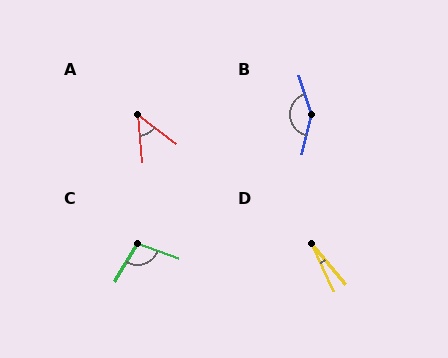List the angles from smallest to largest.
D (15°), A (47°), C (100°), B (149°).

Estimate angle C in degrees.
Approximately 100 degrees.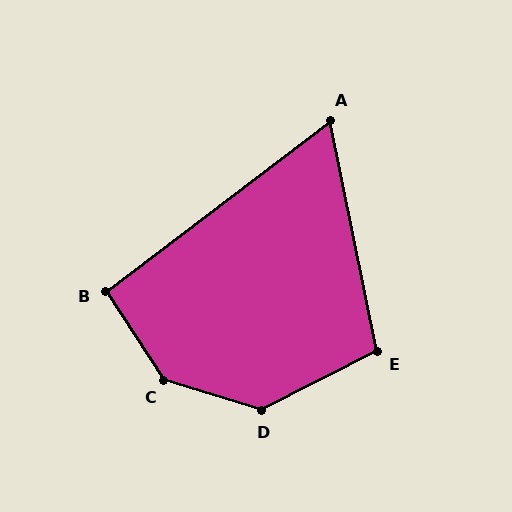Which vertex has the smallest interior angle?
A, at approximately 64 degrees.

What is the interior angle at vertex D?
Approximately 136 degrees (obtuse).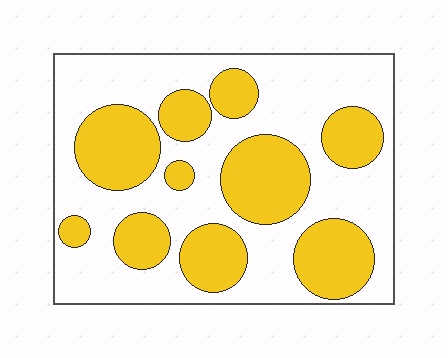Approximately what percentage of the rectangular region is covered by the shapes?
Approximately 40%.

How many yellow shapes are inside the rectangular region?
10.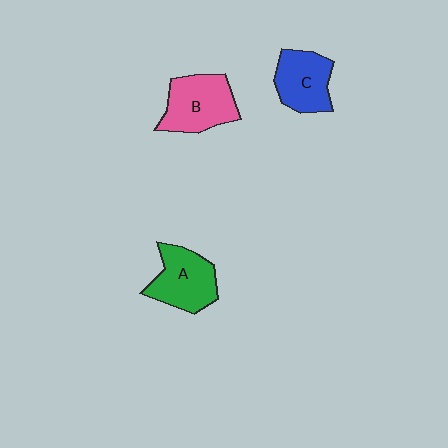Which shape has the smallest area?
Shape C (blue).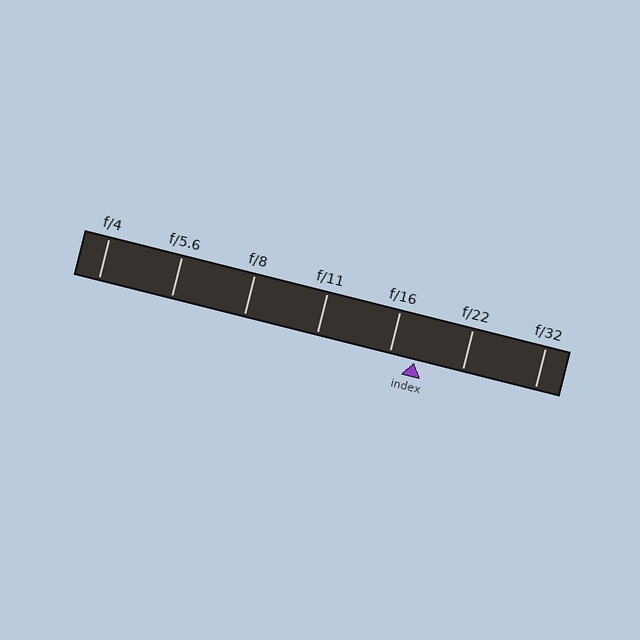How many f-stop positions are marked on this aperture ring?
There are 7 f-stop positions marked.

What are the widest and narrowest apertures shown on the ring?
The widest aperture shown is f/4 and the narrowest is f/32.